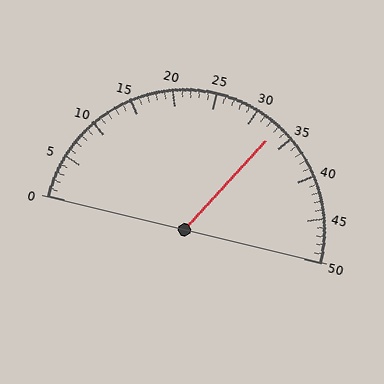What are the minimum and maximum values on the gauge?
The gauge ranges from 0 to 50.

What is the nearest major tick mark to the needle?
The nearest major tick mark is 35.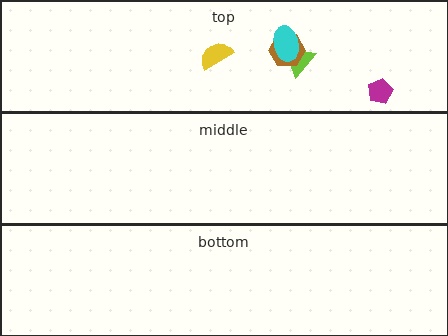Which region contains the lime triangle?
The top region.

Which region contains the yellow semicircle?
The top region.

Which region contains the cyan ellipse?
The top region.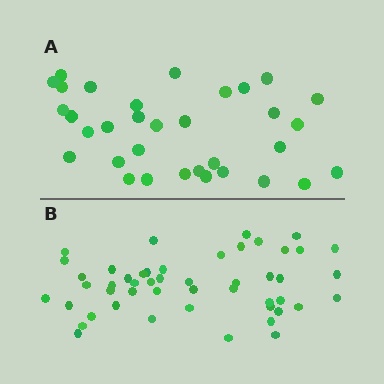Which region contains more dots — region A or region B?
Region B (the bottom region) has more dots.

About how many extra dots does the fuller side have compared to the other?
Region B has approximately 15 more dots than region A.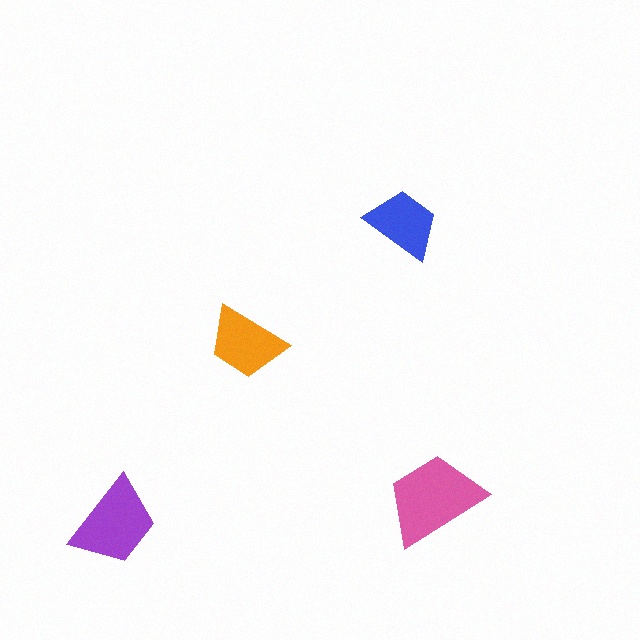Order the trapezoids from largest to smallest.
the pink one, the purple one, the orange one, the blue one.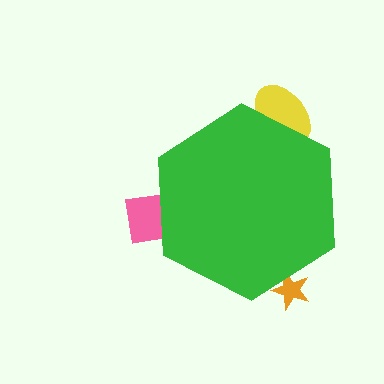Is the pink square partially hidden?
Yes, the pink square is partially hidden behind the green hexagon.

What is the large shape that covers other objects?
A green hexagon.